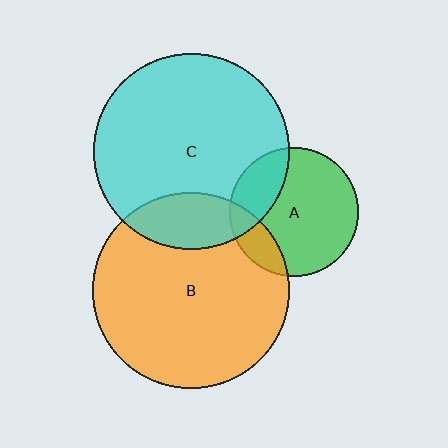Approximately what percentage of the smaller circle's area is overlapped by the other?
Approximately 20%.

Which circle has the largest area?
Circle C (cyan).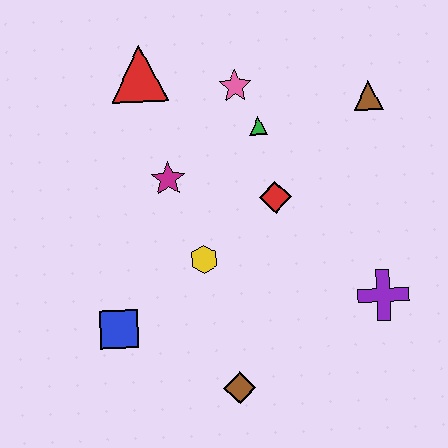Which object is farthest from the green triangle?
The brown diamond is farthest from the green triangle.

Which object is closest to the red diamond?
The green triangle is closest to the red diamond.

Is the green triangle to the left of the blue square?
No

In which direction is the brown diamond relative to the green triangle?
The brown diamond is below the green triangle.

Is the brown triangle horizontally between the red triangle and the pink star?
No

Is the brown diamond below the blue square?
Yes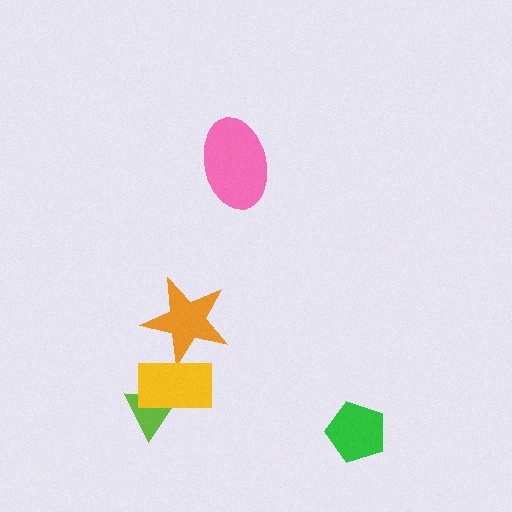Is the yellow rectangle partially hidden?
No, no other shape covers it.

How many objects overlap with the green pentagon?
0 objects overlap with the green pentagon.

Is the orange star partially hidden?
Yes, it is partially covered by another shape.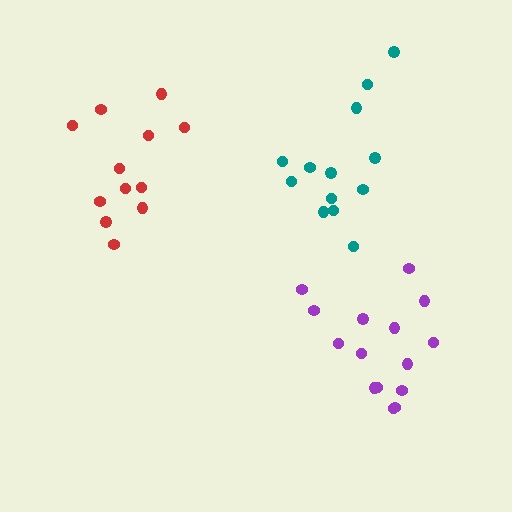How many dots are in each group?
Group 1: 15 dots, Group 2: 12 dots, Group 3: 13 dots (40 total).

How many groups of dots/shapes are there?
There are 3 groups.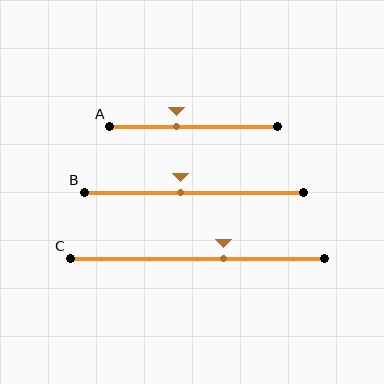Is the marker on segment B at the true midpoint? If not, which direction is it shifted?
No, the marker on segment B is shifted to the left by about 6% of the segment length.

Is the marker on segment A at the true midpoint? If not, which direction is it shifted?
No, the marker on segment A is shifted to the left by about 10% of the segment length.